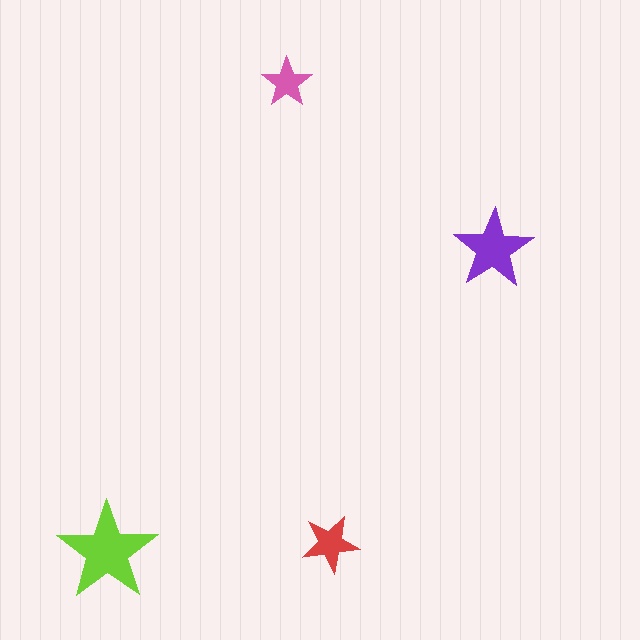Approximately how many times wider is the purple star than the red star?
About 1.5 times wider.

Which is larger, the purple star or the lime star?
The lime one.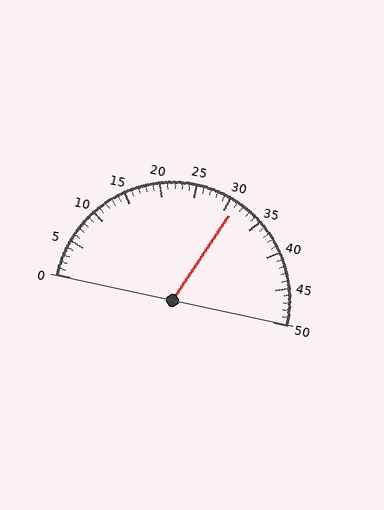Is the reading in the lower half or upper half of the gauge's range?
The reading is in the upper half of the range (0 to 50).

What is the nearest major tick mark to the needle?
The nearest major tick mark is 30.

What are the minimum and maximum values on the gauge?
The gauge ranges from 0 to 50.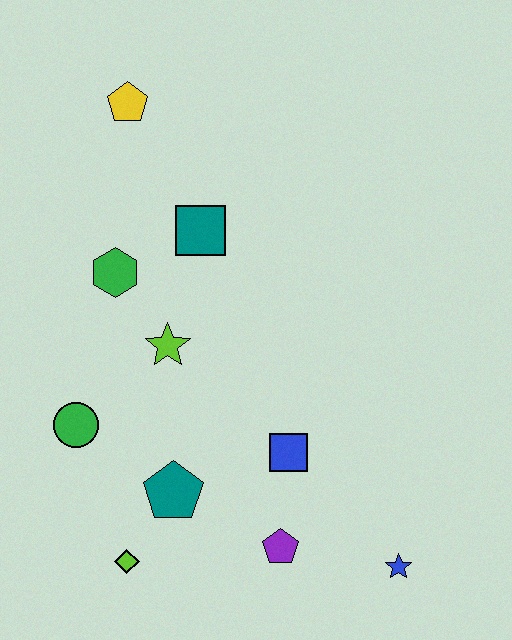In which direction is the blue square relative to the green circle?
The blue square is to the right of the green circle.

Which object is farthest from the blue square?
The yellow pentagon is farthest from the blue square.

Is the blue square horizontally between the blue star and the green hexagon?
Yes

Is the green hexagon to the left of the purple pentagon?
Yes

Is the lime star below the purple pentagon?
No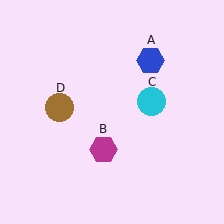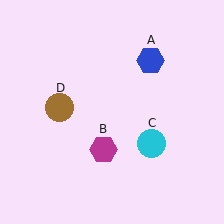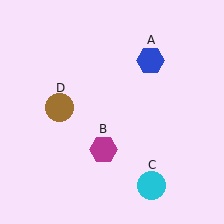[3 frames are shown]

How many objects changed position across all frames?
1 object changed position: cyan circle (object C).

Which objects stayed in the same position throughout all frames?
Blue hexagon (object A) and magenta hexagon (object B) and brown circle (object D) remained stationary.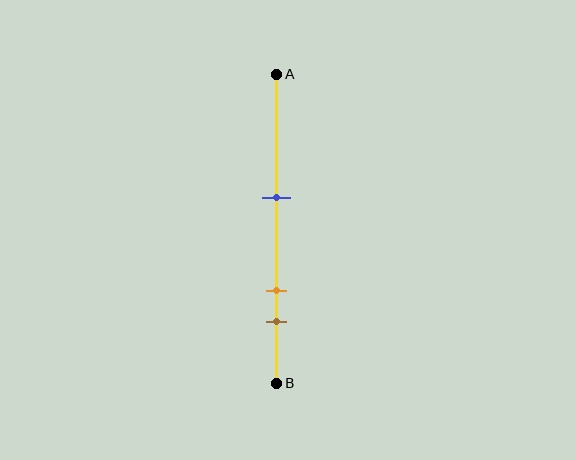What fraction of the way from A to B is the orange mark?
The orange mark is approximately 70% (0.7) of the way from A to B.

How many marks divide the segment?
There are 3 marks dividing the segment.